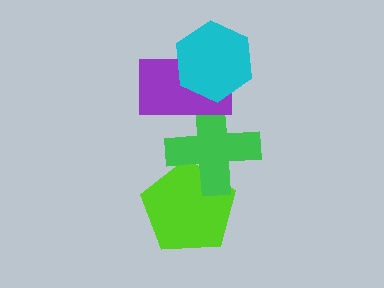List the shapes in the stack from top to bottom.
From top to bottom: the cyan hexagon, the purple rectangle, the green cross, the lime pentagon.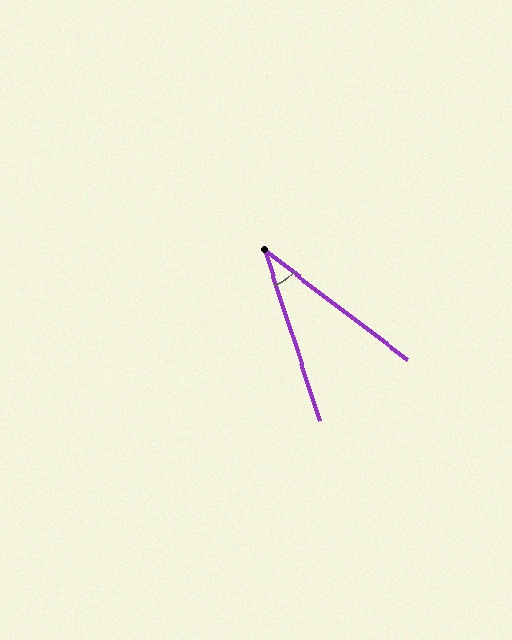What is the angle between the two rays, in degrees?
Approximately 35 degrees.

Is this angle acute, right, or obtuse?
It is acute.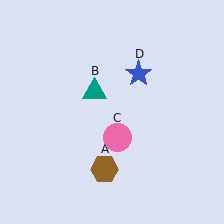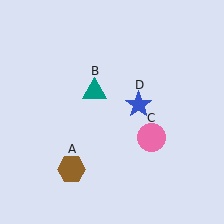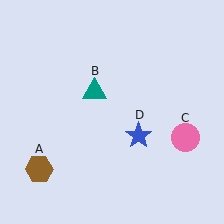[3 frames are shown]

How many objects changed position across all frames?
3 objects changed position: brown hexagon (object A), pink circle (object C), blue star (object D).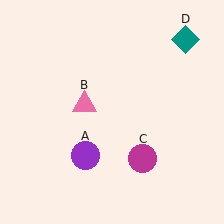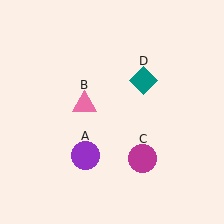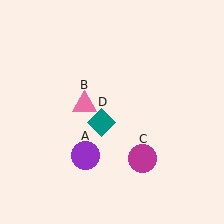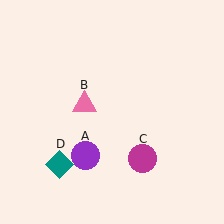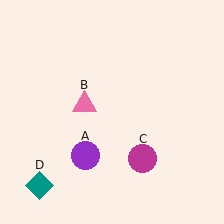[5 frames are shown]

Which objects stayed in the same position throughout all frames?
Purple circle (object A) and pink triangle (object B) and magenta circle (object C) remained stationary.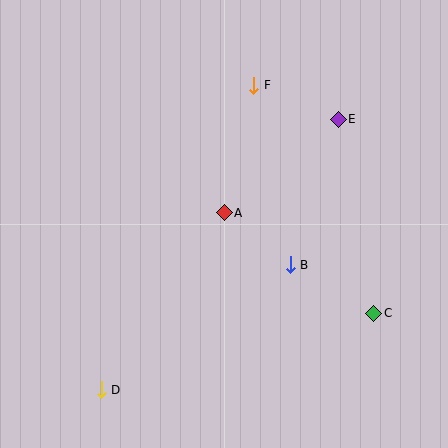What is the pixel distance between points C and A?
The distance between C and A is 180 pixels.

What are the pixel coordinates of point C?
Point C is at (374, 313).